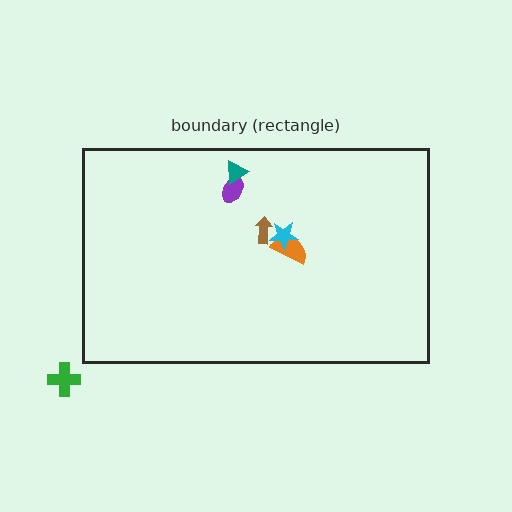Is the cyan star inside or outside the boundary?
Inside.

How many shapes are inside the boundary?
5 inside, 1 outside.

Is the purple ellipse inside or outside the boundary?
Inside.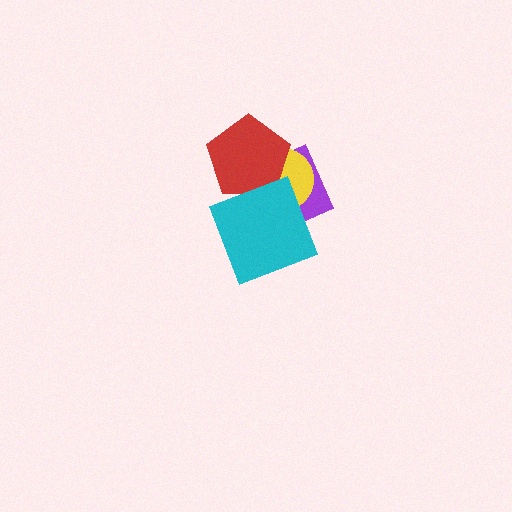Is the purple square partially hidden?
Yes, it is partially covered by another shape.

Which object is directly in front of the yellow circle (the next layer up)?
The red pentagon is directly in front of the yellow circle.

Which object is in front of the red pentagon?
The cyan square is in front of the red pentagon.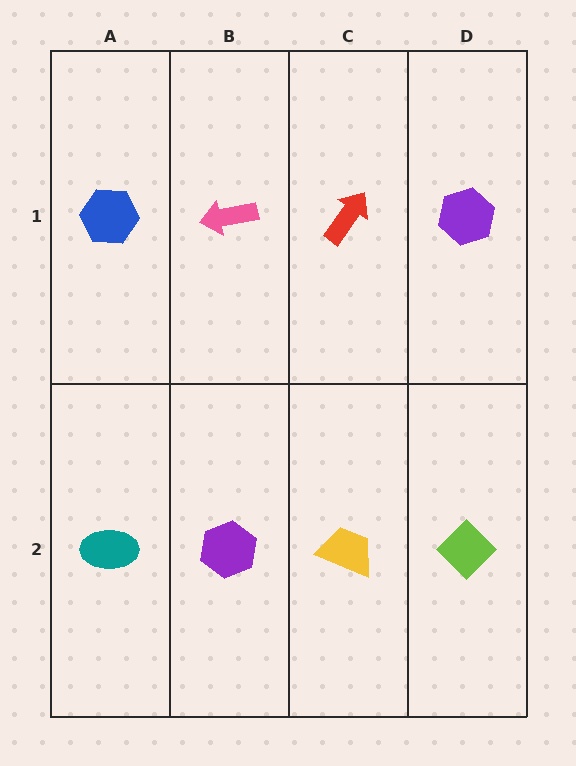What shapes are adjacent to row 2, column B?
A pink arrow (row 1, column B), a teal ellipse (row 2, column A), a yellow trapezoid (row 2, column C).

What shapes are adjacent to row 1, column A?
A teal ellipse (row 2, column A), a pink arrow (row 1, column B).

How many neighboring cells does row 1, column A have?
2.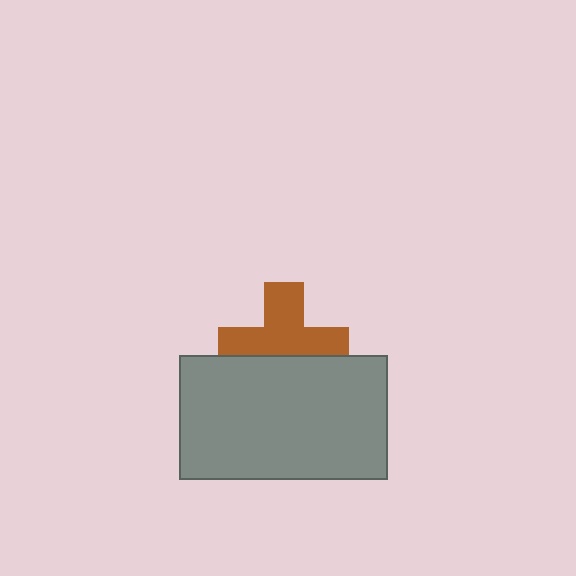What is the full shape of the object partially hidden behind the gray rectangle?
The partially hidden object is a brown cross.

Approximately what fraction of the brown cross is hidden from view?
Roughly 38% of the brown cross is hidden behind the gray rectangle.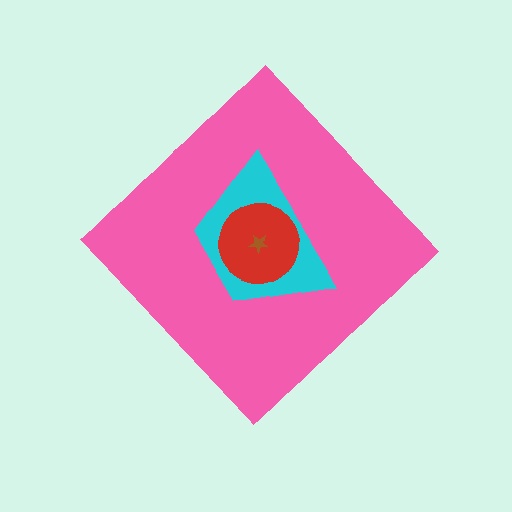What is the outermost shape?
The pink diamond.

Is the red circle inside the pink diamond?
Yes.